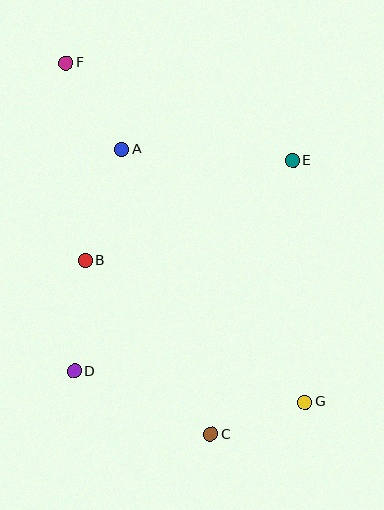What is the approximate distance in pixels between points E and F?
The distance between E and F is approximately 246 pixels.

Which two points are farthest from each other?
Points F and G are farthest from each other.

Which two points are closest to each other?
Points C and G are closest to each other.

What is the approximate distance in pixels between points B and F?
The distance between B and F is approximately 198 pixels.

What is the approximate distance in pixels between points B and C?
The distance between B and C is approximately 215 pixels.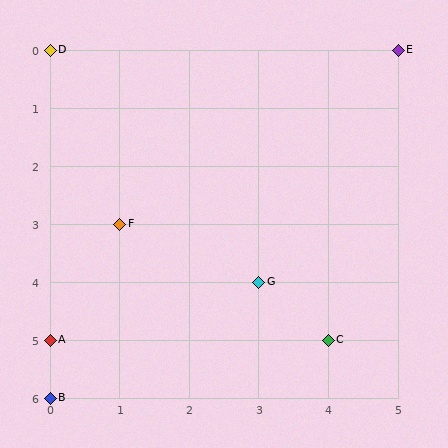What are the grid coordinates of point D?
Point D is at grid coordinates (0, 0).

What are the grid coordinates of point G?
Point G is at grid coordinates (3, 4).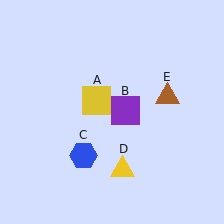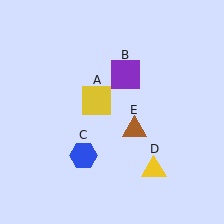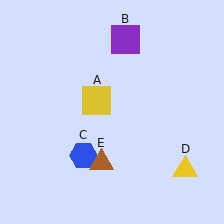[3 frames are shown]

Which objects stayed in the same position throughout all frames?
Yellow square (object A) and blue hexagon (object C) remained stationary.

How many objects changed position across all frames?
3 objects changed position: purple square (object B), yellow triangle (object D), brown triangle (object E).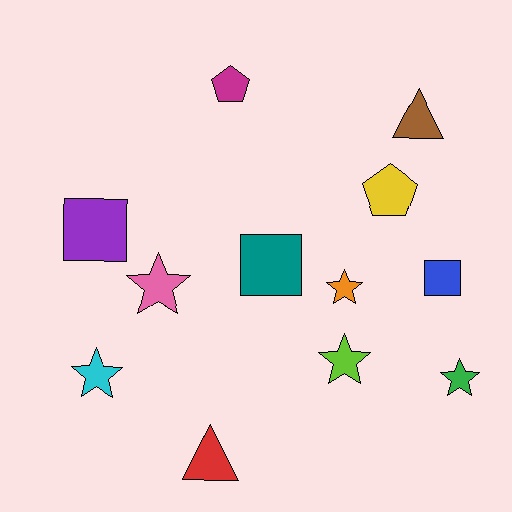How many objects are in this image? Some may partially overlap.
There are 12 objects.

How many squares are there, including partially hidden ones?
There are 3 squares.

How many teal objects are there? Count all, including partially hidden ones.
There is 1 teal object.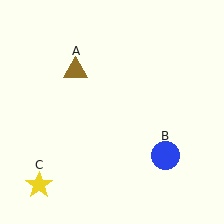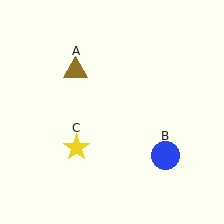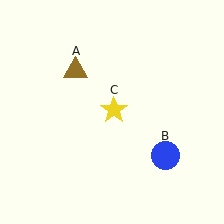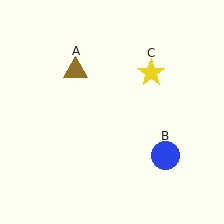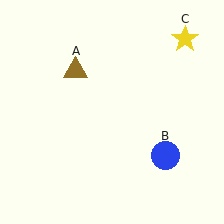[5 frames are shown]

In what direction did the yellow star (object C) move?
The yellow star (object C) moved up and to the right.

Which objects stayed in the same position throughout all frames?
Brown triangle (object A) and blue circle (object B) remained stationary.